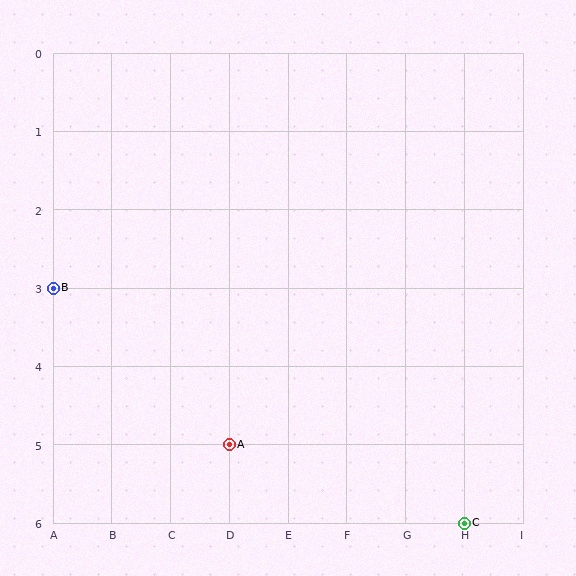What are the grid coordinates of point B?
Point B is at grid coordinates (A, 3).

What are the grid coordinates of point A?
Point A is at grid coordinates (D, 5).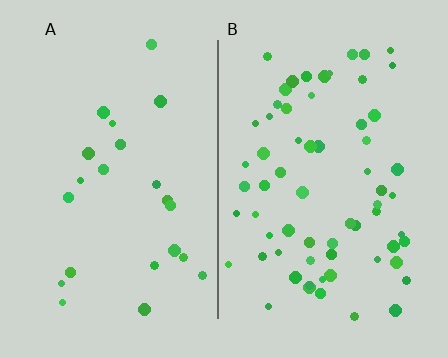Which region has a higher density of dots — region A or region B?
B (the right).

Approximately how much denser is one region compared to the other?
Approximately 2.9× — region B over region A.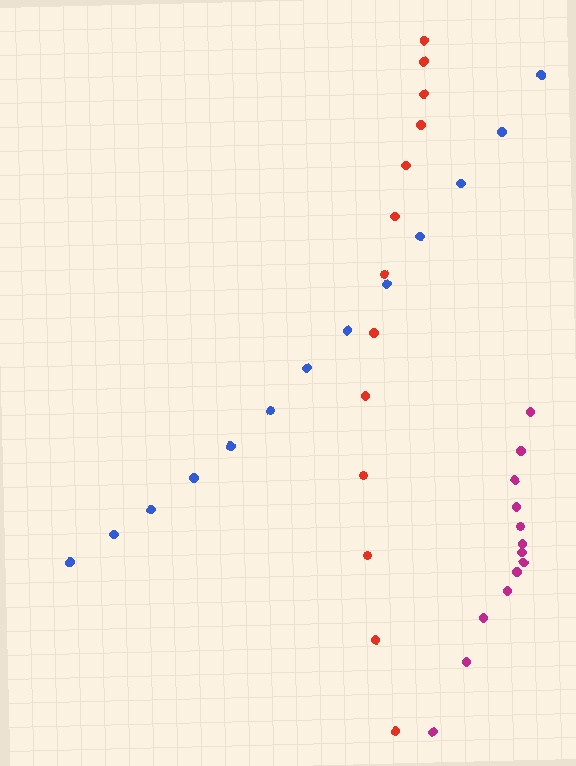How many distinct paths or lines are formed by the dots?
There are 3 distinct paths.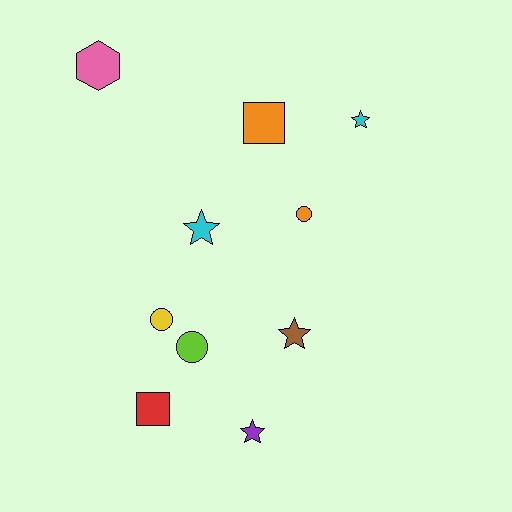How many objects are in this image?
There are 10 objects.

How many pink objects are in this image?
There is 1 pink object.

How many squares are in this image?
There are 2 squares.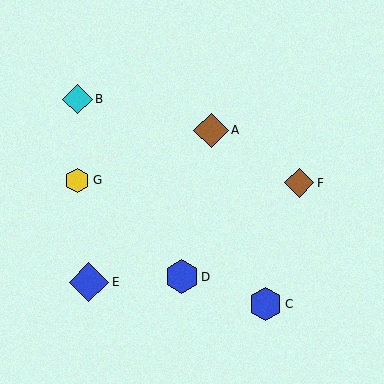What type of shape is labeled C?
Shape C is a blue hexagon.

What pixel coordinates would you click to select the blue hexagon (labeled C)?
Click at (265, 304) to select the blue hexagon C.